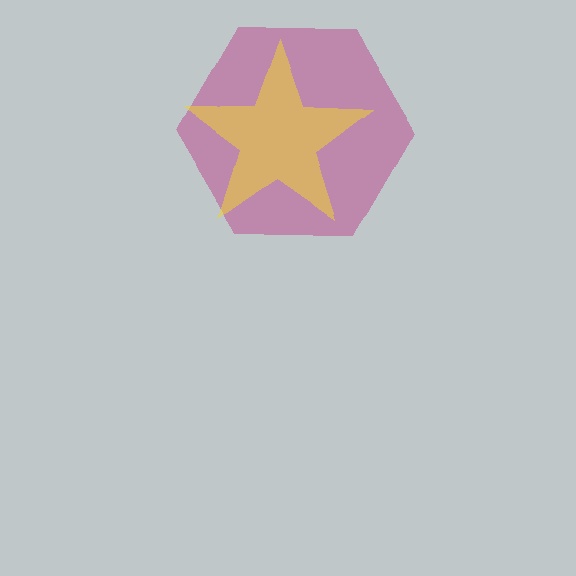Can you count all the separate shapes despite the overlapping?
Yes, there are 2 separate shapes.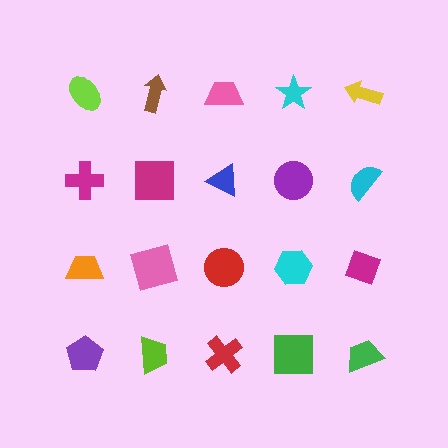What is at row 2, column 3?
A blue triangle.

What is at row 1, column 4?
A cyan star.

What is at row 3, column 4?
A cyan hexagon.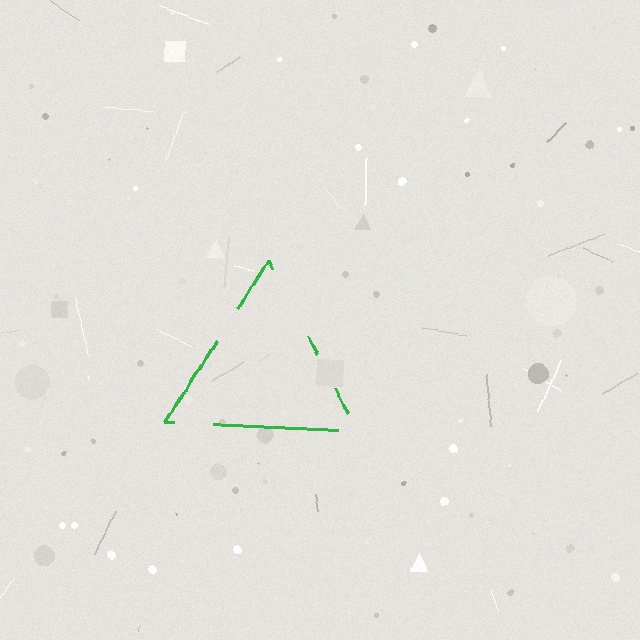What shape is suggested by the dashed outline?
The dashed outline suggests a triangle.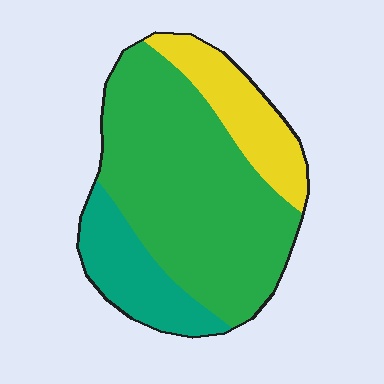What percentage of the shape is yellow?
Yellow takes up about one fifth (1/5) of the shape.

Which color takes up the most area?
Green, at roughly 65%.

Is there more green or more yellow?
Green.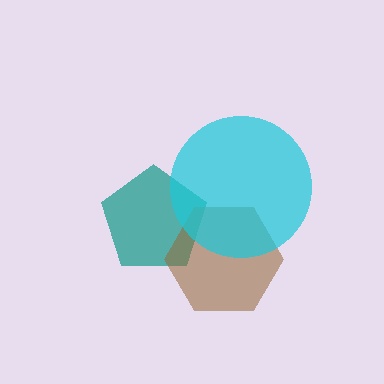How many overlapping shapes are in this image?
There are 3 overlapping shapes in the image.